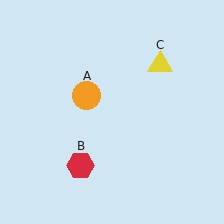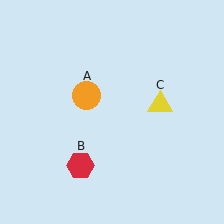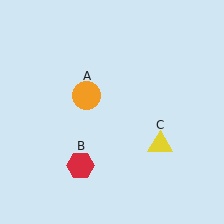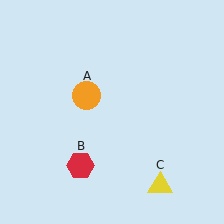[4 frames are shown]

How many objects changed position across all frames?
1 object changed position: yellow triangle (object C).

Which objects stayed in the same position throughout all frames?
Orange circle (object A) and red hexagon (object B) remained stationary.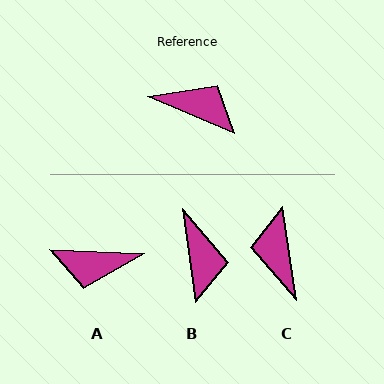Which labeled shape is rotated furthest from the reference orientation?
A, about 160 degrees away.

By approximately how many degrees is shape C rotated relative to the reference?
Approximately 121 degrees counter-clockwise.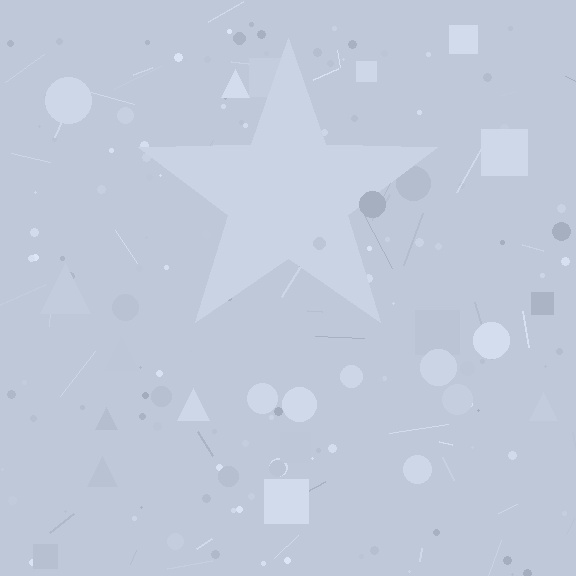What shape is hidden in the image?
A star is hidden in the image.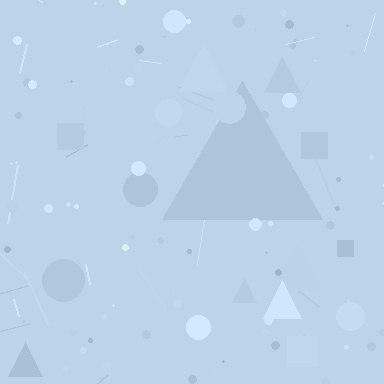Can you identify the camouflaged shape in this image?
The camouflaged shape is a triangle.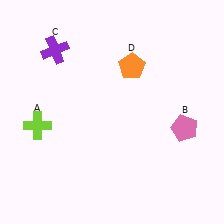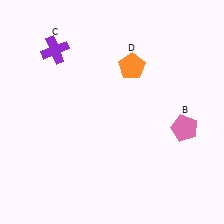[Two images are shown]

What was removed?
The lime cross (A) was removed in Image 2.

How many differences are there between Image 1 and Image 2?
There is 1 difference between the two images.